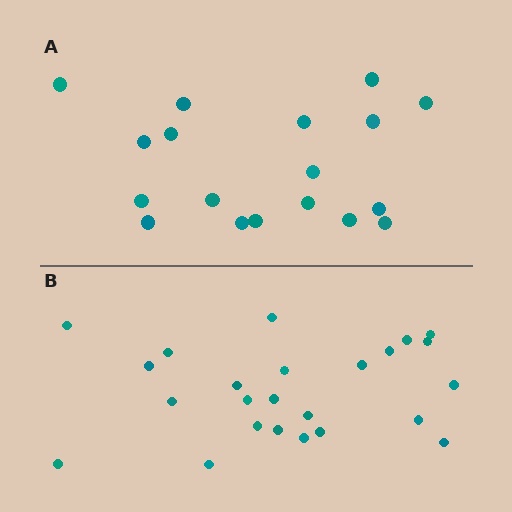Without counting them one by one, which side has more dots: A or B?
Region B (the bottom region) has more dots.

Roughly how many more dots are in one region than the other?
Region B has about 6 more dots than region A.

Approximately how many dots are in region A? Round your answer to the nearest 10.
About 20 dots. (The exact count is 18, which rounds to 20.)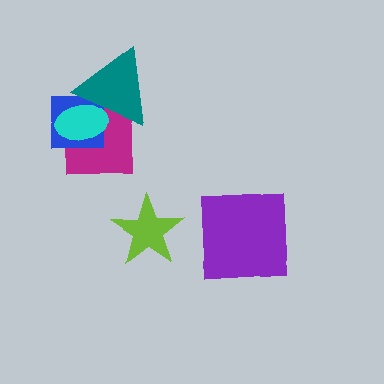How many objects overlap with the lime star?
0 objects overlap with the lime star.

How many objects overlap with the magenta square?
3 objects overlap with the magenta square.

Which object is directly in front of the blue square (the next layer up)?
The cyan ellipse is directly in front of the blue square.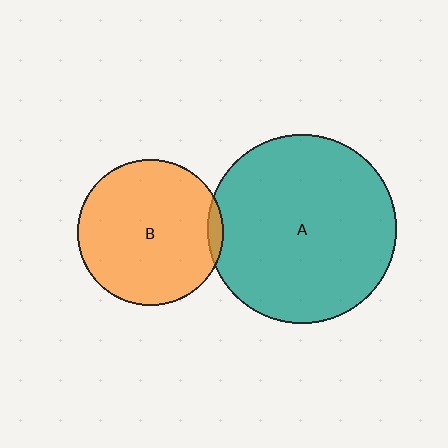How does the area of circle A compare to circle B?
Approximately 1.7 times.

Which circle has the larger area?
Circle A (teal).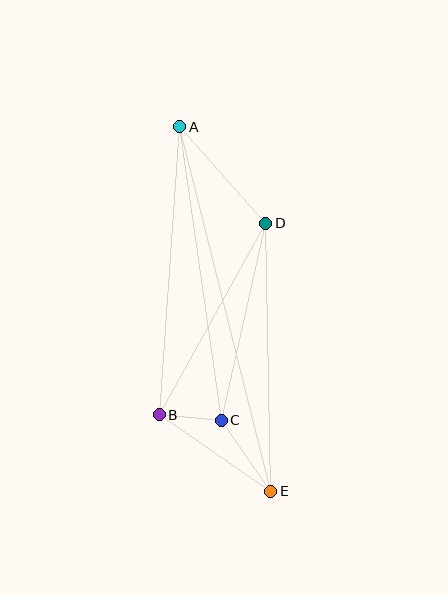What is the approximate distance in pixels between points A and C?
The distance between A and C is approximately 297 pixels.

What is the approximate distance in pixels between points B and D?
The distance between B and D is approximately 219 pixels.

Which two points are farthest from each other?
Points A and E are farthest from each other.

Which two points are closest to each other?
Points B and C are closest to each other.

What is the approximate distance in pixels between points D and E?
The distance between D and E is approximately 268 pixels.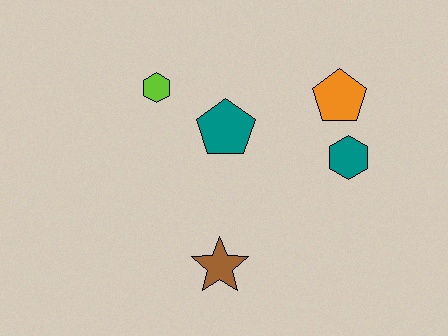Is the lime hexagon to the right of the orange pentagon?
No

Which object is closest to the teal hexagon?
The orange pentagon is closest to the teal hexagon.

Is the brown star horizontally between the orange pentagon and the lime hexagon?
Yes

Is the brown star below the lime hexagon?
Yes